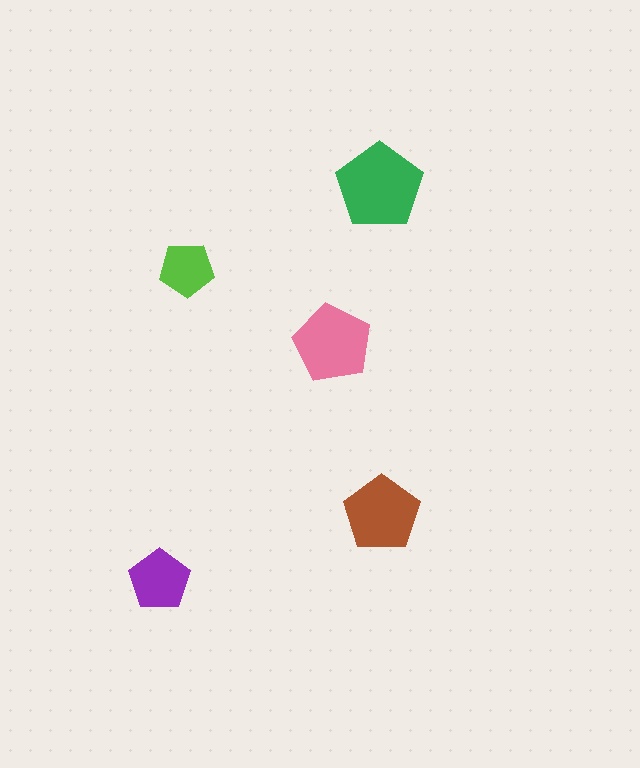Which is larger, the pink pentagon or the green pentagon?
The green one.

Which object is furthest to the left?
The purple pentagon is leftmost.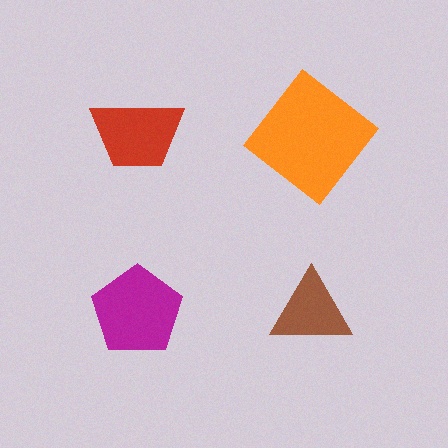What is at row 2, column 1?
A magenta pentagon.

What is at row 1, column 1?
A red trapezoid.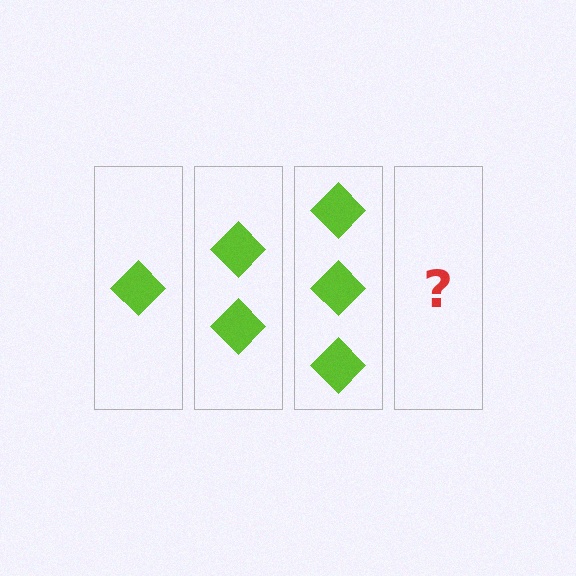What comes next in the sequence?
The next element should be 4 diamonds.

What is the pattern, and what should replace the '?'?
The pattern is that each step adds one more diamond. The '?' should be 4 diamonds.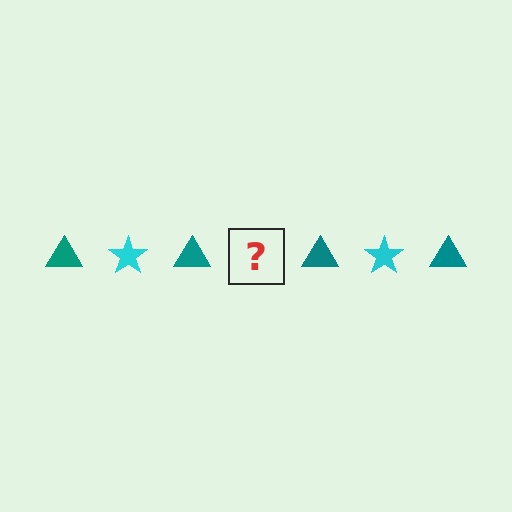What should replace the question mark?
The question mark should be replaced with a cyan star.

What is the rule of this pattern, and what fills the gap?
The rule is that the pattern alternates between teal triangle and cyan star. The gap should be filled with a cyan star.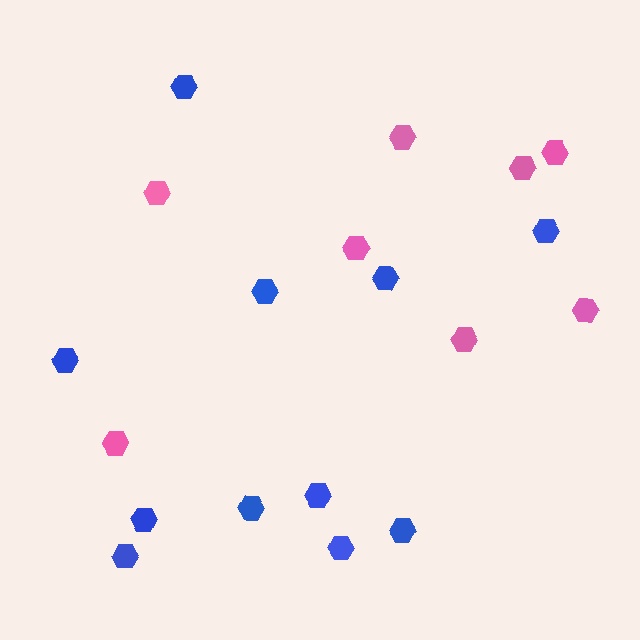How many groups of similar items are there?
There are 2 groups: one group of pink hexagons (8) and one group of blue hexagons (11).